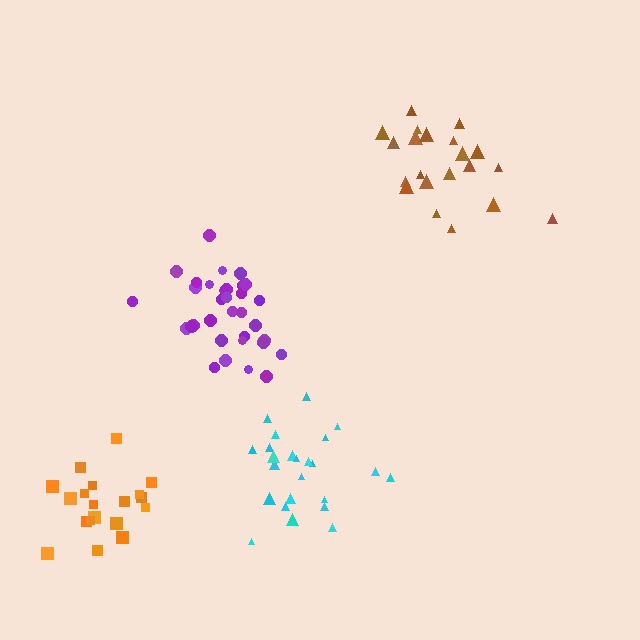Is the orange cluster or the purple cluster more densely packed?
Purple.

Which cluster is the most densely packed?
Purple.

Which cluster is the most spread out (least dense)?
Brown.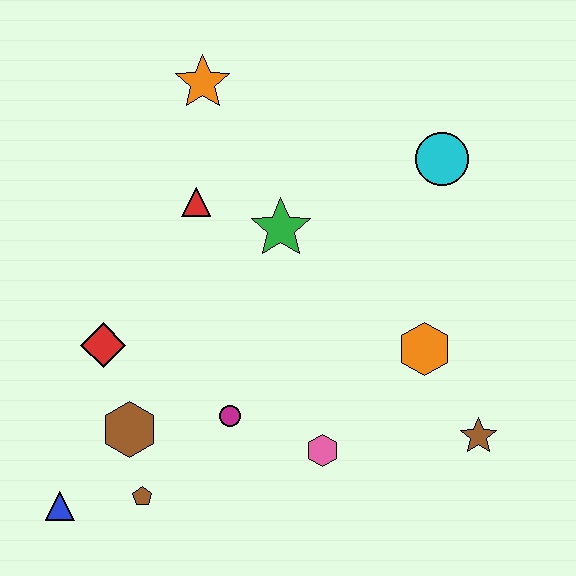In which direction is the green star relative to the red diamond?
The green star is to the right of the red diamond.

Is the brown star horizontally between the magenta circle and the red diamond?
No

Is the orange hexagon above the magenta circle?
Yes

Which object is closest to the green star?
The red triangle is closest to the green star.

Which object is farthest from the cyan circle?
The blue triangle is farthest from the cyan circle.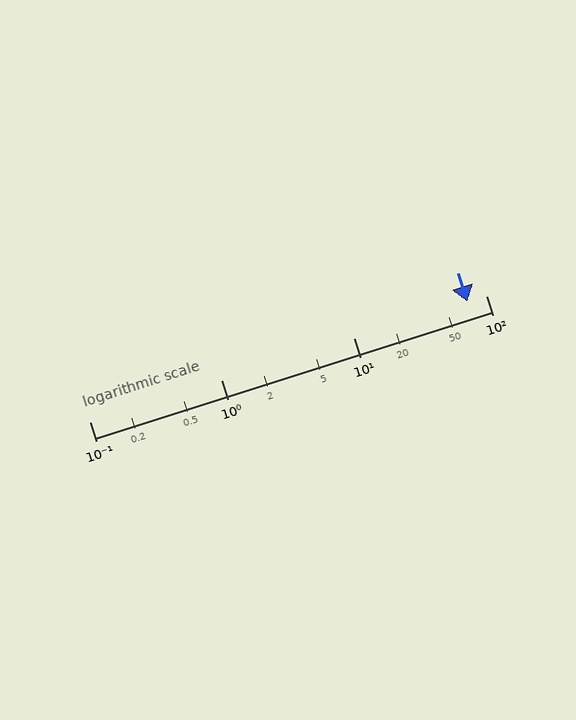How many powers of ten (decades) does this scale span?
The scale spans 3 decades, from 0.1 to 100.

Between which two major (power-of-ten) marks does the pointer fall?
The pointer is between 10 and 100.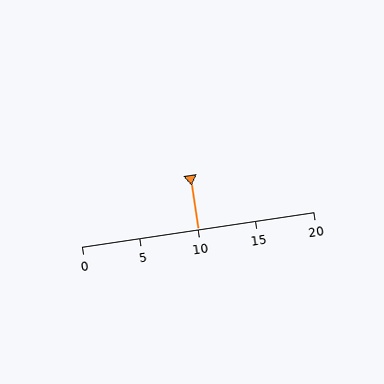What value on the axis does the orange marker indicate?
The marker indicates approximately 10.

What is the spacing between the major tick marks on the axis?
The major ticks are spaced 5 apart.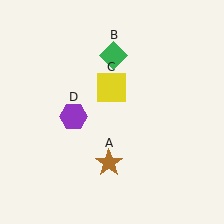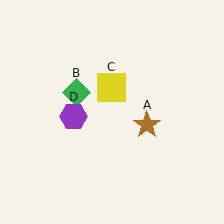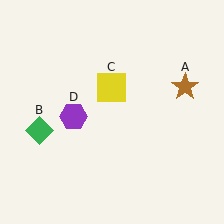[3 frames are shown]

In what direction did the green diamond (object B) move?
The green diamond (object B) moved down and to the left.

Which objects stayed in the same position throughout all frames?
Yellow square (object C) and purple hexagon (object D) remained stationary.